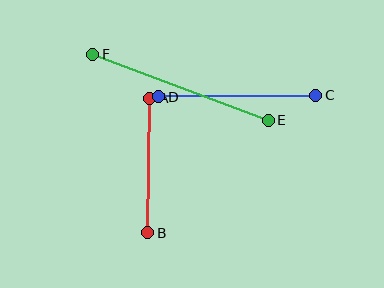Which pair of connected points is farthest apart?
Points E and F are farthest apart.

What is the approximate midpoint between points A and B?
The midpoint is at approximately (149, 165) pixels.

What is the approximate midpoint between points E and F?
The midpoint is at approximately (180, 87) pixels.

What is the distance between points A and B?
The distance is approximately 135 pixels.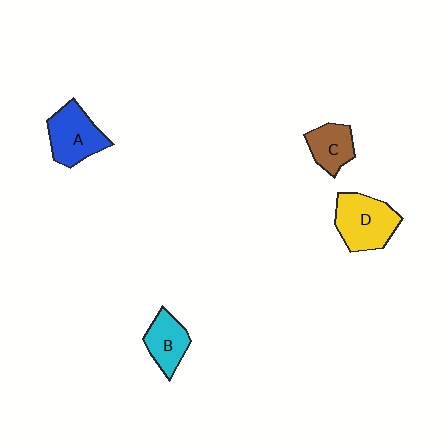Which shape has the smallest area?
Shape C (brown).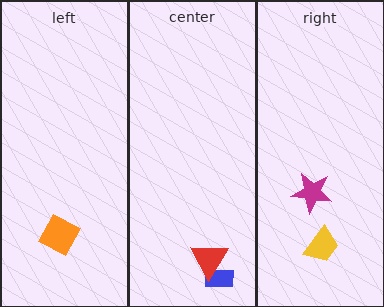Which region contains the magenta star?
The right region.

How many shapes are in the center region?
2.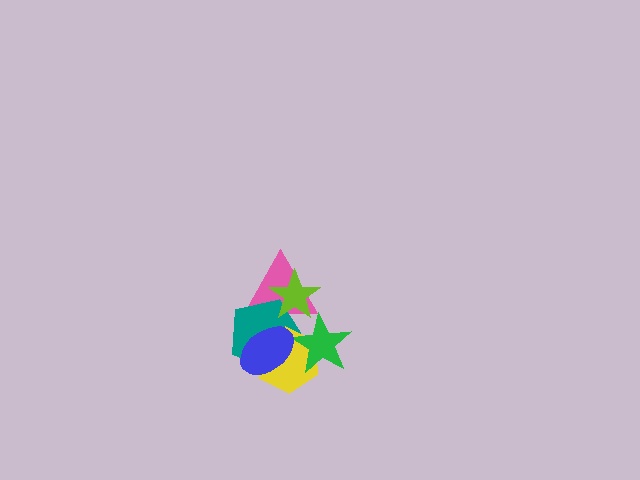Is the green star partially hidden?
Yes, it is partially covered by another shape.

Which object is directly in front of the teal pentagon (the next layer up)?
The yellow hexagon is directly in front of the teal pentagon.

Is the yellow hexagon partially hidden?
Yes, it is partially covered by another shape.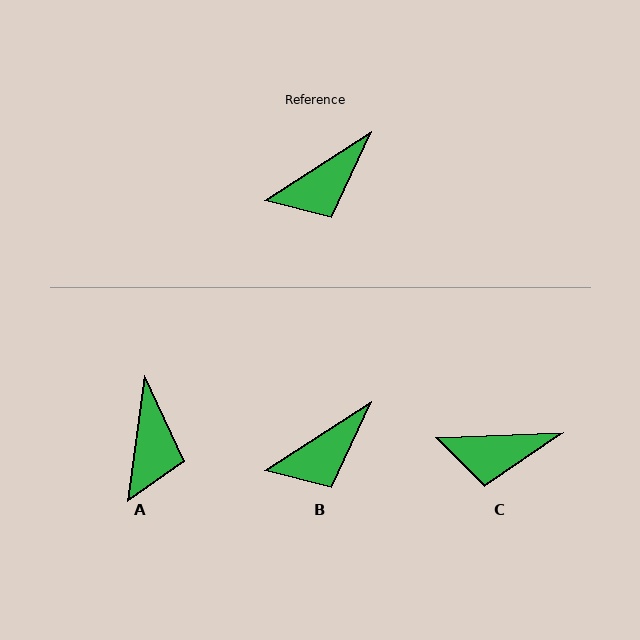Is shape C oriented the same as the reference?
No, it is off by about 31 degrees.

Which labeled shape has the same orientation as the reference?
B.